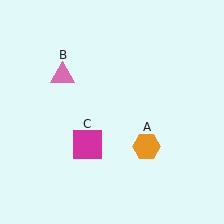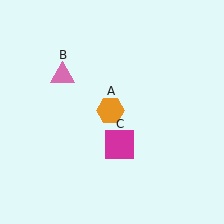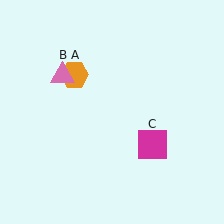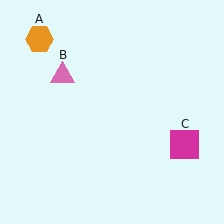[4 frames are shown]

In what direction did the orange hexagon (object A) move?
The orange hexagon (object A) moved up and to the left.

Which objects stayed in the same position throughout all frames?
Pink triangle (object B) remained stationary.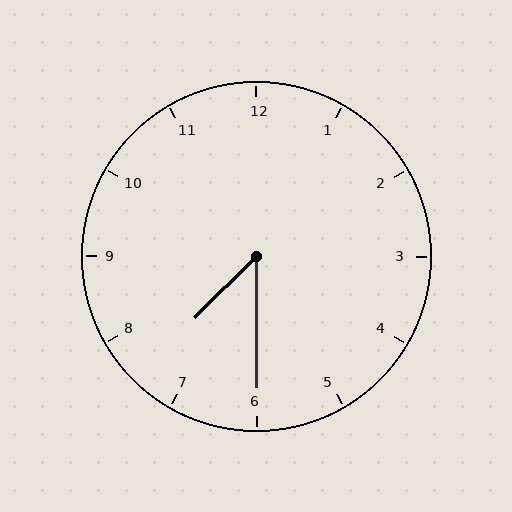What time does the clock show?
7:30.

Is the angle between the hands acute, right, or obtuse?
It is acute.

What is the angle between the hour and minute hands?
Approximately 45 degrees.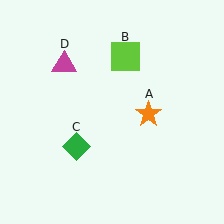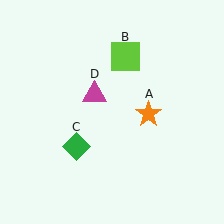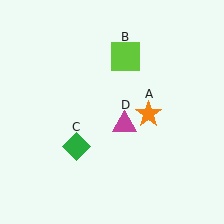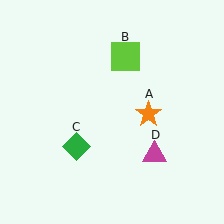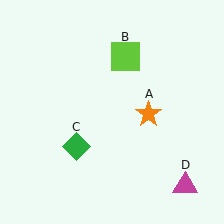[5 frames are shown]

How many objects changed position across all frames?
1 object changed position: magenta triangle (object D).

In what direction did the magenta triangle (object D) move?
The magenta triangle (object D) moved down and to the right.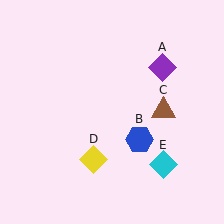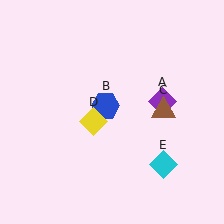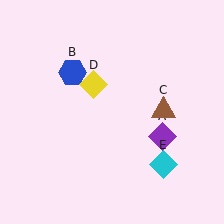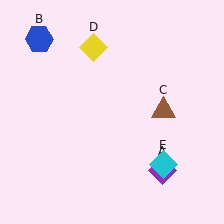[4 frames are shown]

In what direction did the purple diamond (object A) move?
The purple diamond (object A) moved down.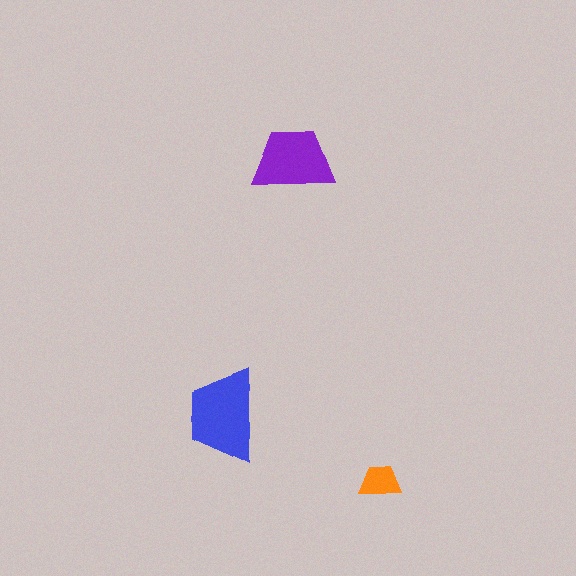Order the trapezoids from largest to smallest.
the blue one, the purple one, the orange one.